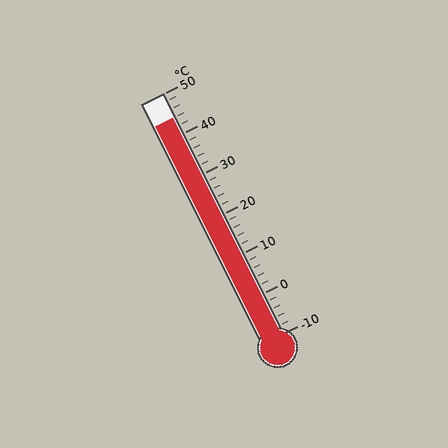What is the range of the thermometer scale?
The thermometer scale ranges from -10°C to 50°C.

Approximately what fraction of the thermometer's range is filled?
The thermometer is filled to approximately 90% of its range.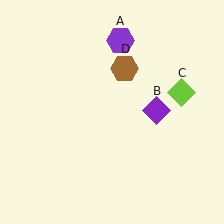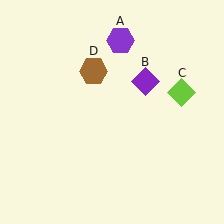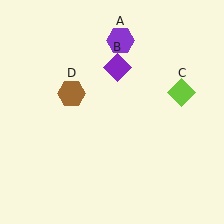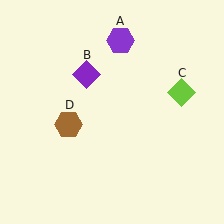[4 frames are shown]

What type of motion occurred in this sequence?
The purple diamond (object B), brown hexagon (object D) rotated counterclockwise around the center of the scene.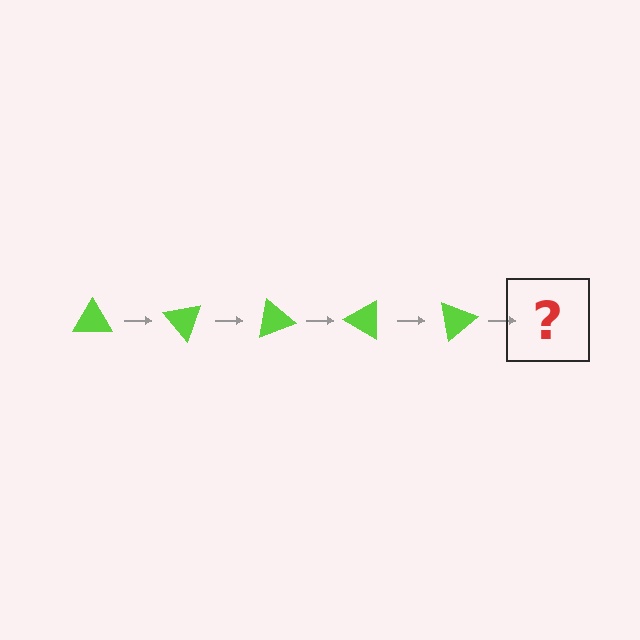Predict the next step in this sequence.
The next step is a lime triangle rotated 250 degrees.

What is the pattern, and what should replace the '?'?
The pattern is that the triangle rotates 50 degrees each step. The '?' should be a lime triangle rotated 250 degrees.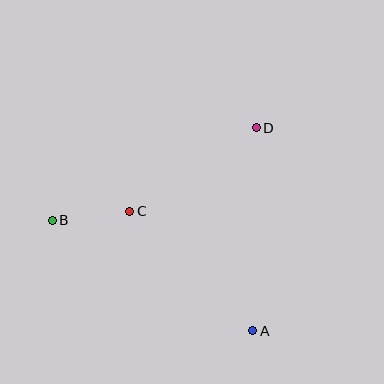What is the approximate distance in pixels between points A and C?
The distance between A and C is approximately 171 pixels.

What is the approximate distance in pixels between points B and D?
The distance between B and D is approximately 224 pixels.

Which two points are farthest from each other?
Points A and B are farthest from each other.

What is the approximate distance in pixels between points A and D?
The distance between A and D is approximately 203 pixels.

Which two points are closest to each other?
Points B and C are closest to each other.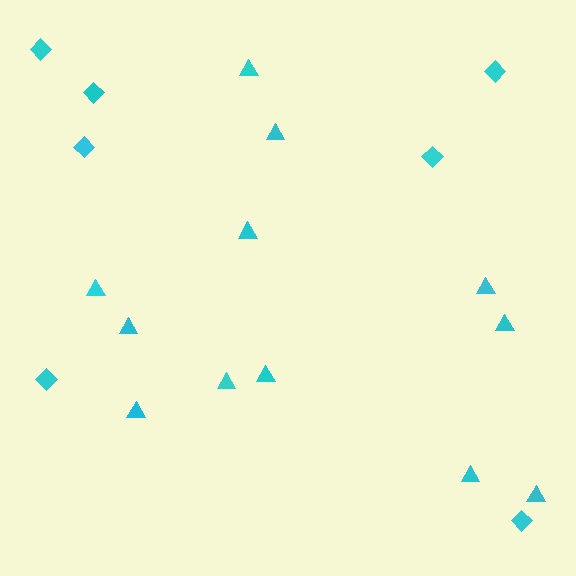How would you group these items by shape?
There are 2 groups: one group of triangles (12) and one group of diamonds (7).